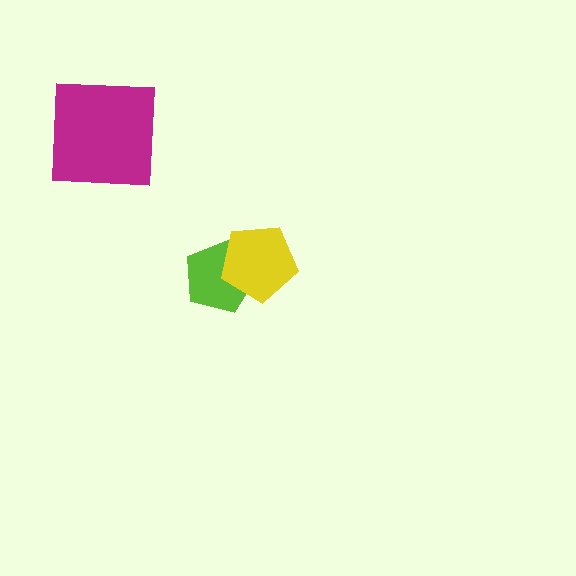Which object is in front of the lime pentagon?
The yellow pentagon is in front of the lime pentagon.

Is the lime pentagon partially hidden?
Yes, it is partially covered by another shape.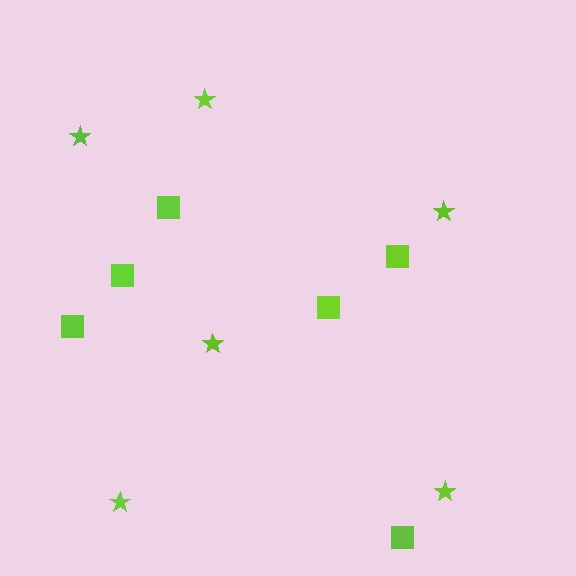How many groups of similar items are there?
There are 2 groups: one group of squares (6) and one group of stars (6).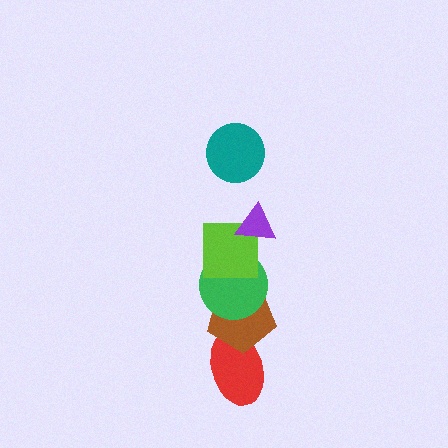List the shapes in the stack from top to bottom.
From top to bottom: the teal circle, the purple triangle, the lime square, the green circle, the brown pentagon, the red ellipse.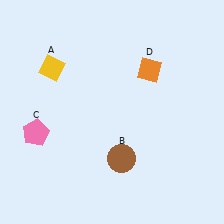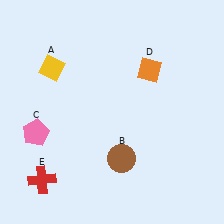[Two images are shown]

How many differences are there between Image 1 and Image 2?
There is 1 difference between the two images.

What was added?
A red cross (E) was added in Image 2.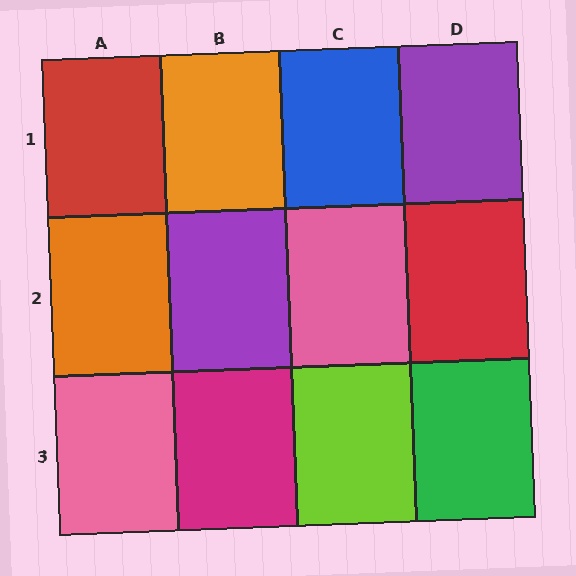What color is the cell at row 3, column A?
Pink.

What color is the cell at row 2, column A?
Orange.